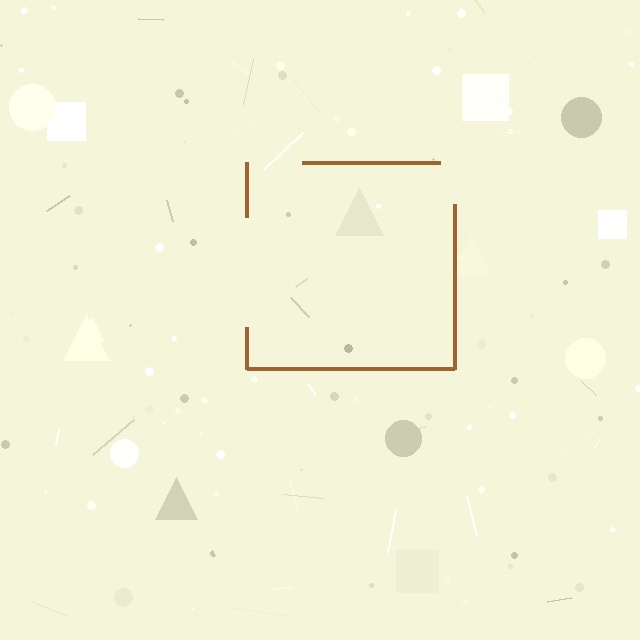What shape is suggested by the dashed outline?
The dashed outline suggests a square.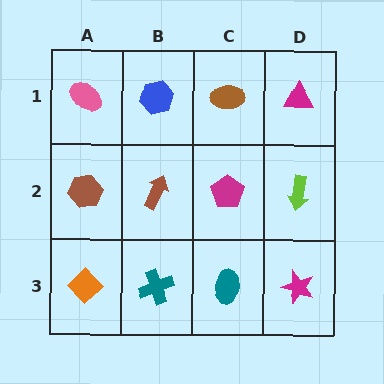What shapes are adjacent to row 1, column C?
A magenta pentagon (row 2, column C), a blue hexagon (row 1, column B), a magenta triangle (row 1, column D).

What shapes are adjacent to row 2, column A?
A pink ellipse (row 1, column A), an orange diamond (row 3, column A), a brown arrow (row 2, column B).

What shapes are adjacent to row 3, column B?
A brown arrow (row 2, column B), an orange diamond (row 3, column A), a teal ellipse (row 3, column C).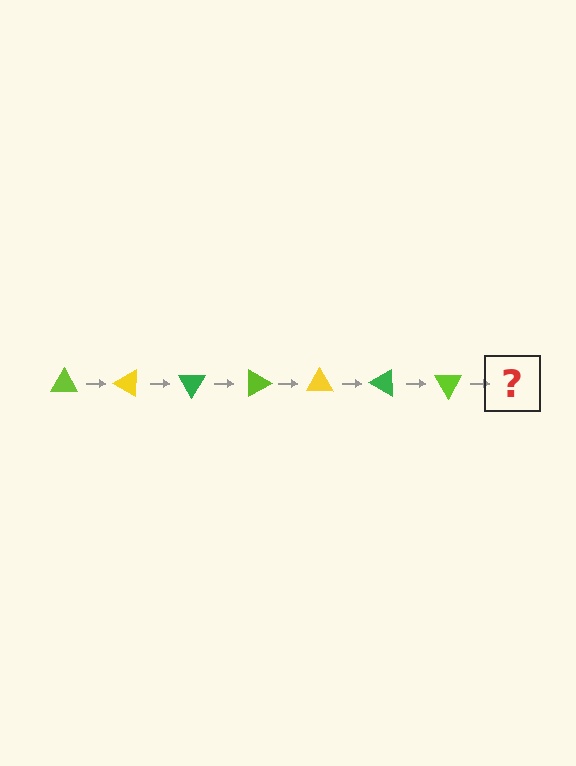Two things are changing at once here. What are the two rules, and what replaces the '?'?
The two rules are that it rotates 30 degrees each step and the color cycles through lime, yellow, and green. The '?' should be a yellow triangle, rotated 210 degrees from the start.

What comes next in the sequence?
The next element should be a yellow triangle, rotated 210 degrees from the start.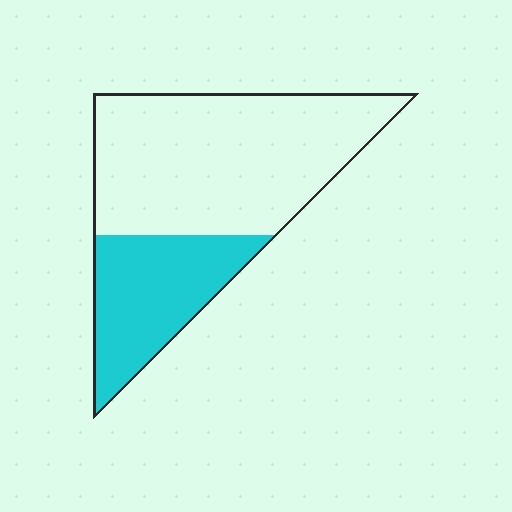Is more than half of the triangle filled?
No.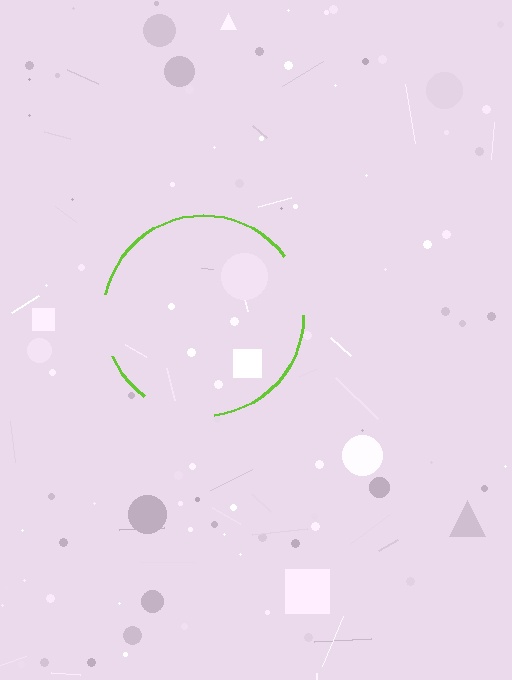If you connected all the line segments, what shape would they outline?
They would outline a circle.